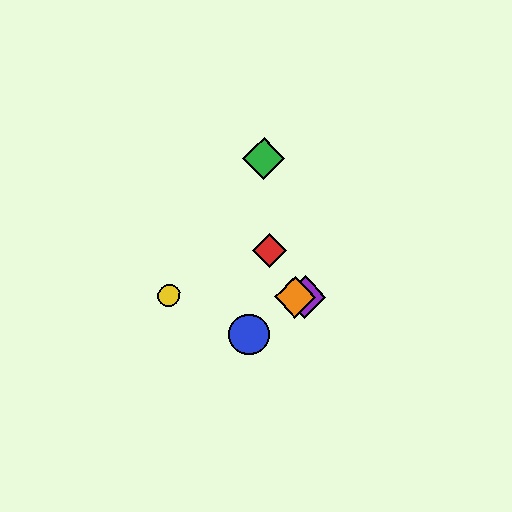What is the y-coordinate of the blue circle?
The blue circle is at y≈335.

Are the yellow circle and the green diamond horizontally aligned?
No, the yellow circle is at y≈295 and the green diamond is at y≈159.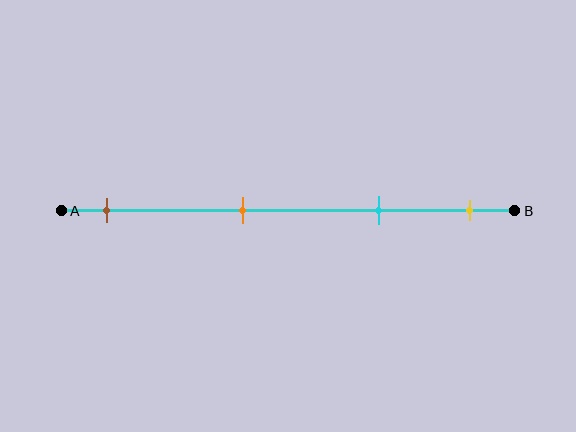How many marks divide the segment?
There are 4 marks dividing the segment.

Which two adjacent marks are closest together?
The cyan and yellow marks are the closest adjacent pair.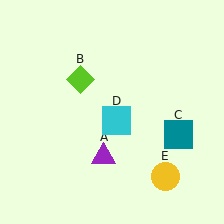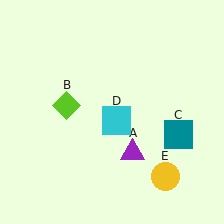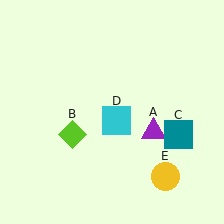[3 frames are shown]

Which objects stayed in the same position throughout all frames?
Teal square (object C) and cyan square (object D) and yellow circle (object E) remained stationary.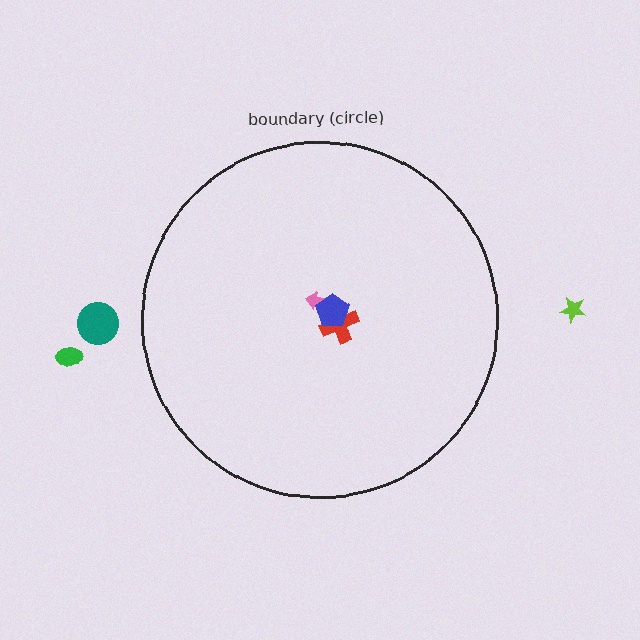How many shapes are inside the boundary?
3 inside, 3 outside.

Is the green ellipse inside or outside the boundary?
Outside.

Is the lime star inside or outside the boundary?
Outside.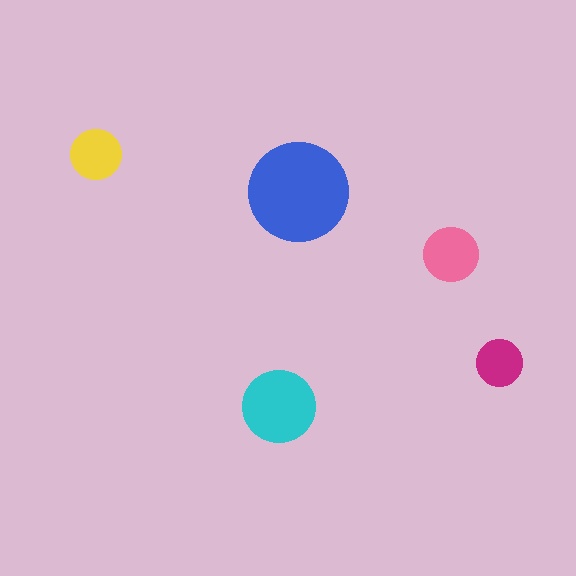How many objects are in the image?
There are 5 objects in the image.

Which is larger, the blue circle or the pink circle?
The blue one.